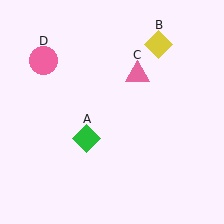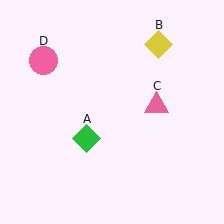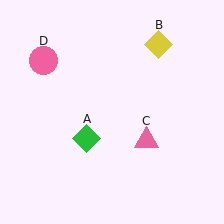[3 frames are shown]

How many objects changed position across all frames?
1 object changed position: pink triangle (object C).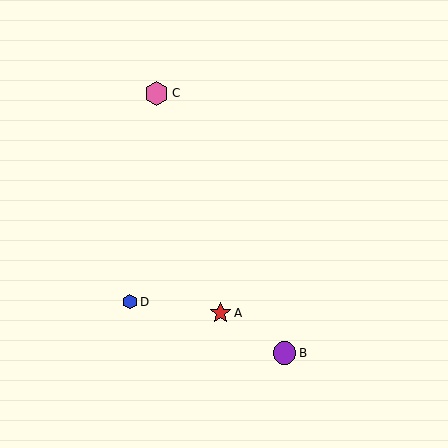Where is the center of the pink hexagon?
The center of the pink hexagon is at (157, 93).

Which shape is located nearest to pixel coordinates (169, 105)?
The pink hexagon (labeled C) at (157, 93) is nearest to that location.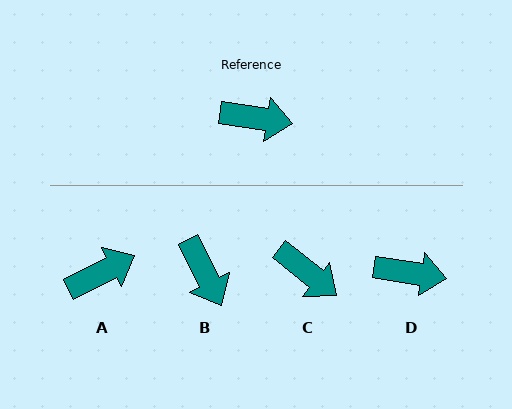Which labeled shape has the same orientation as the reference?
D.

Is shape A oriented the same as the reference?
No, it is off by about 36 degrees.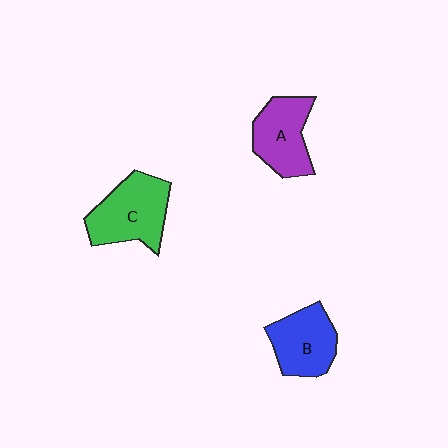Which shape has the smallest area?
Shape B (blue).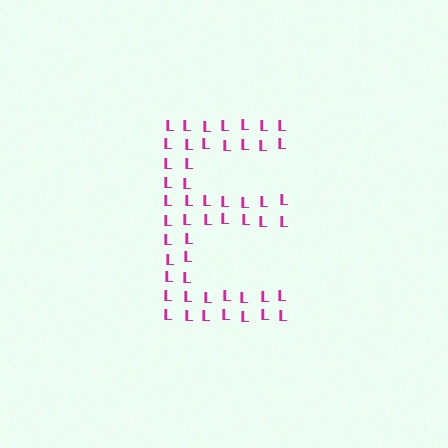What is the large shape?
The large shape is the letter E.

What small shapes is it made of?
It is made of small letter L's.